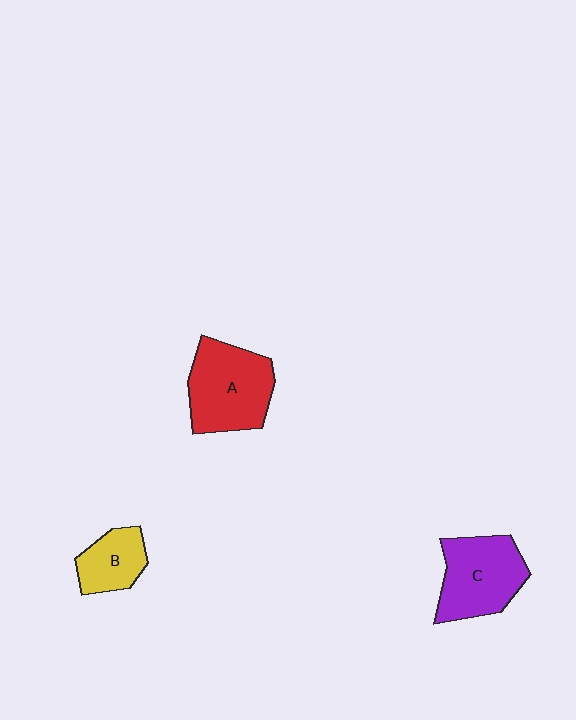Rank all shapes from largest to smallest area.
From largest to smallest: A (red), C (purple), B (yellow).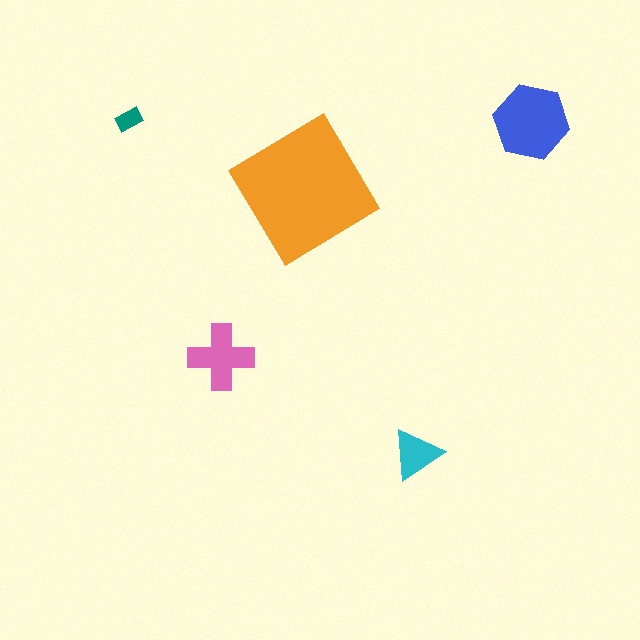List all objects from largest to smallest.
The orange diamond, the blue hexagon, the pink cross, the cyan triangle, the teal rectangle.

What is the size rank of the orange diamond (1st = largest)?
1st.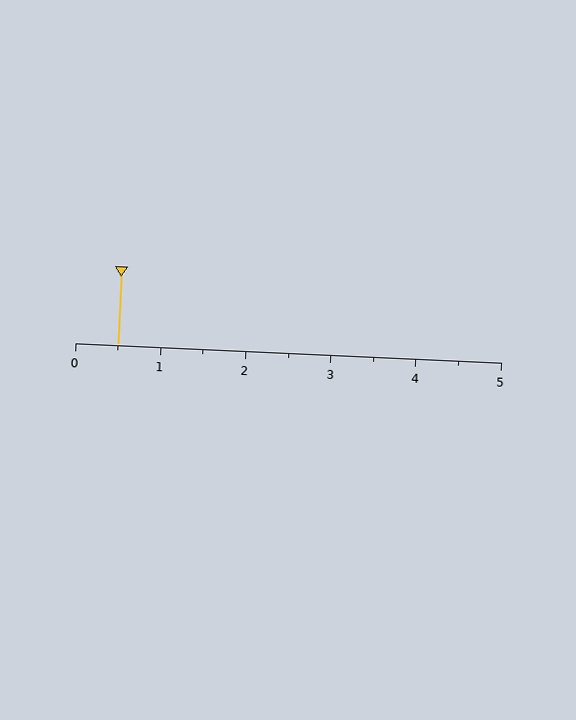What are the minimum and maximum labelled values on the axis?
The axis runs from 0 to 5.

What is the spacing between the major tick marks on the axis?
The major ticks are spaced 1 apart.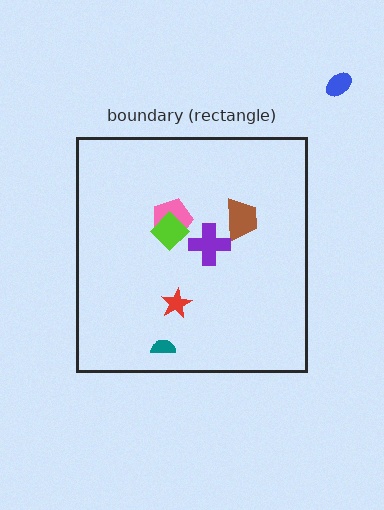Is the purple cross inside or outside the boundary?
Inside.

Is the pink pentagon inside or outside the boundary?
Inside.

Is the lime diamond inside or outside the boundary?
Inside.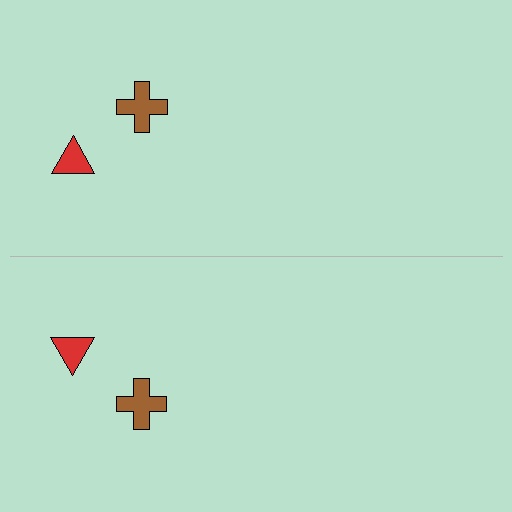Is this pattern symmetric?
Yes, this pattern has bilateral (reflection) symmetry.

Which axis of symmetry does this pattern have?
The pattern has a horizontal axis of symmetry running through the center of the image.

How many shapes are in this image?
There are 4 shapes in this image.